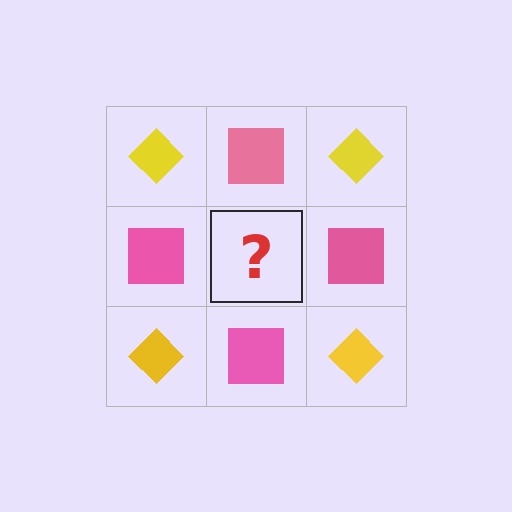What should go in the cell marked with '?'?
The missing cell should contain a yellow diamond.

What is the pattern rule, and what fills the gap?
The rule is that it alternates yellow diamond and pink square in a checkerboard pattern. The gap should be filled with a yellow diamond.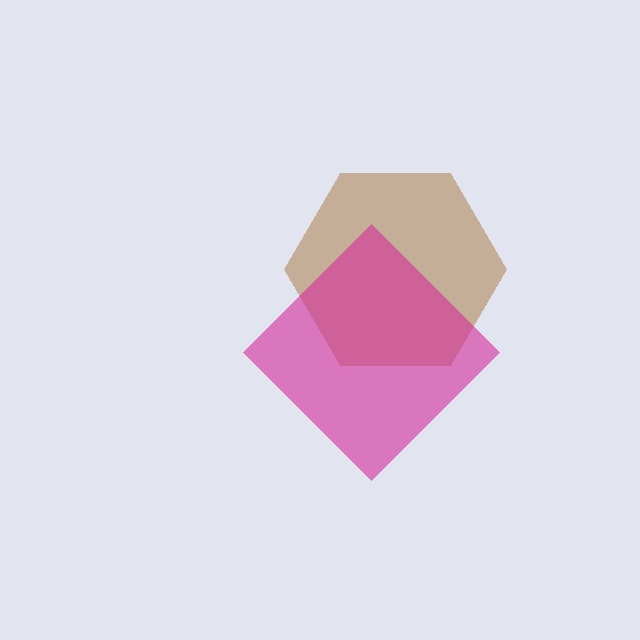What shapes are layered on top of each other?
The layered shapes are: a brown hexagon, a magenta diamond.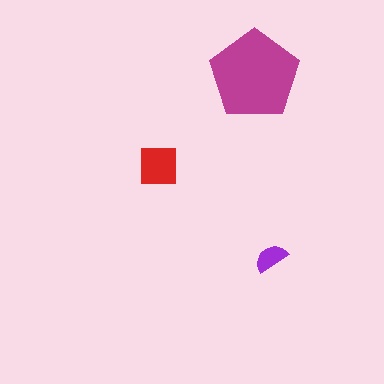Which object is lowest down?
The purple semicircle is bottommost.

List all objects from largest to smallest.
The magenta pentagon, the red square, the purple semicircle.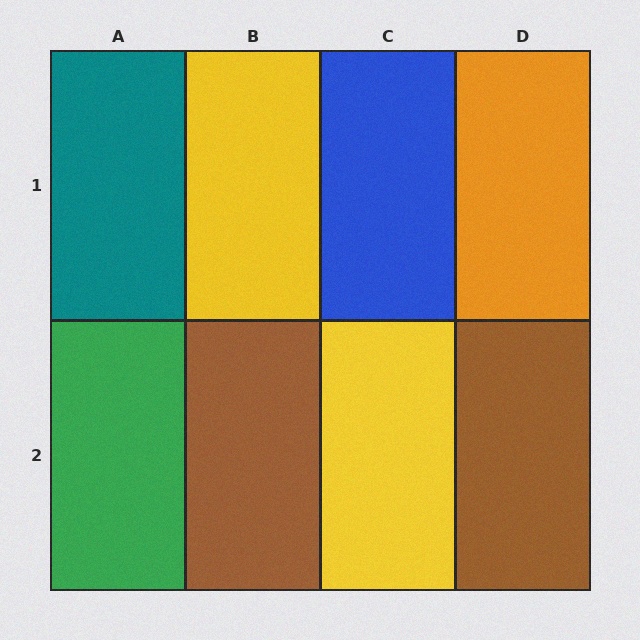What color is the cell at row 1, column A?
Teal.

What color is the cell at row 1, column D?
Orange.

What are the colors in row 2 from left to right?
Green, brown, yellow, brown.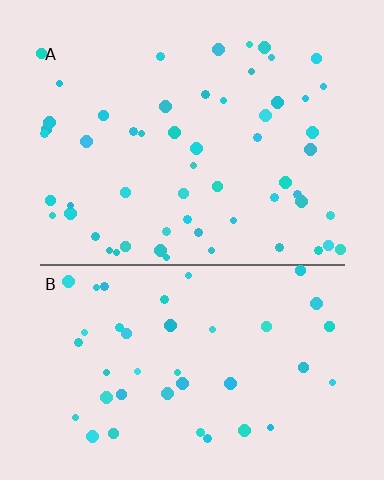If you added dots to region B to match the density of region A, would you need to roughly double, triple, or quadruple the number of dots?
Approximately double.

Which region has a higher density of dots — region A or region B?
A (the top).